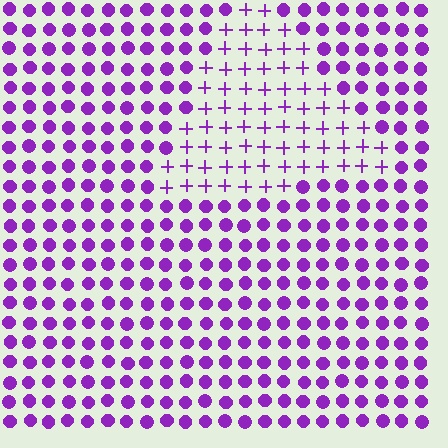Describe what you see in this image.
The image is filled with small purple elements arranged in a uniform grid. A triangle-shaped region contains plus signs, while the surrounding area contains circles. The boundary is defined purely by the change in element shape.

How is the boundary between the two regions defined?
The boundary is defined by a change in element shape: plus signs inside vs. circles outside. All elements share the same color and spacing.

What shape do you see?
I see a triangle.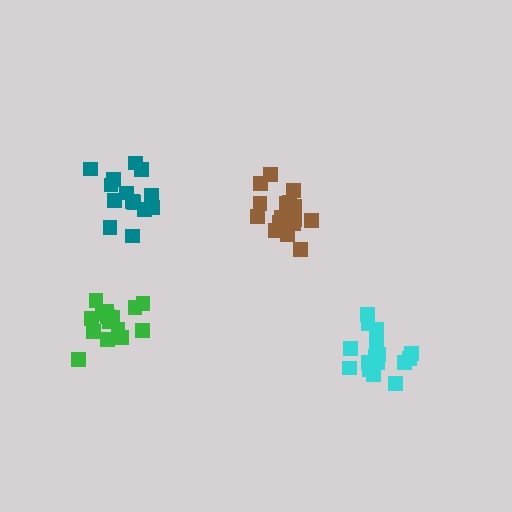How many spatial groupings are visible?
There are 4 spatial groupings.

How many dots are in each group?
Group 1: 16 dots, Group 2: 14 dots, Group 3: 16 dots, Group 4: 17 dots (63 total).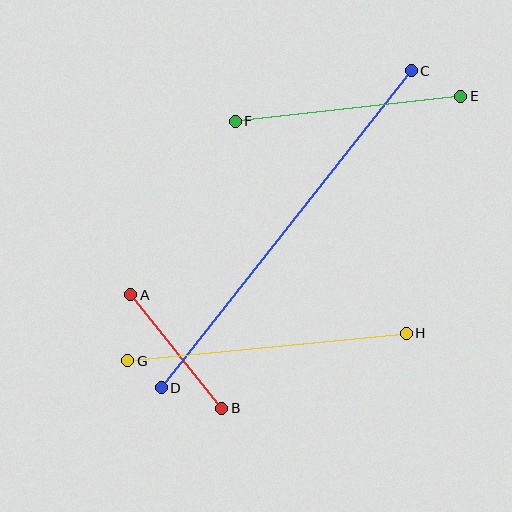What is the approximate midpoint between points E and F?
The midpoint is at approximately (348, 109) pixels.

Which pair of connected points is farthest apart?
Points C and D are farthest apart.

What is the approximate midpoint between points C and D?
The midpoint is at approximately (286, 229) pixels.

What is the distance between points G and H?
The distance is approximately 280 pixels.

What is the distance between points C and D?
The distance is approximately 404 pixels.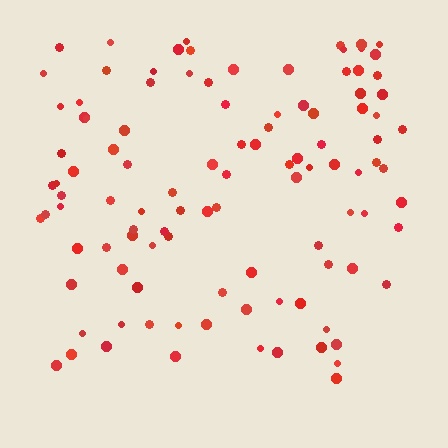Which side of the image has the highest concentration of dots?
The top.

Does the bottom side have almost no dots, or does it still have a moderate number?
Still a moderate number, just noticeably fewer than the top.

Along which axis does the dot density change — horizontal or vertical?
Vertical.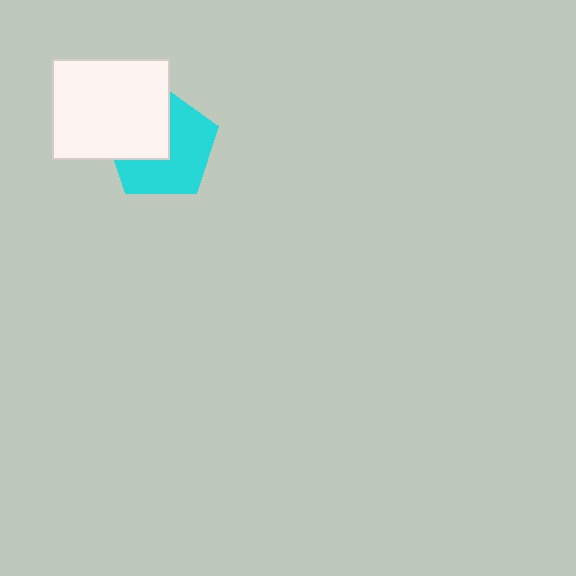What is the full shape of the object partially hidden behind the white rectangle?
The partially hidden object is a cyan pentagon.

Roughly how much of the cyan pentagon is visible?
About half of it is visible (roughly 59%).